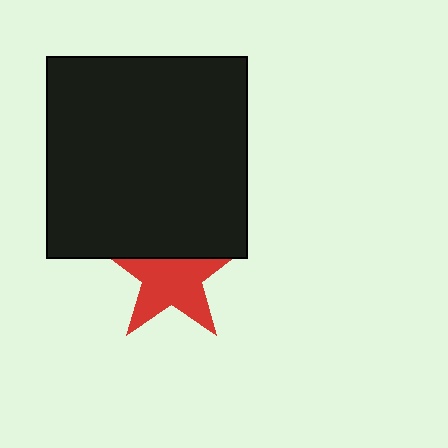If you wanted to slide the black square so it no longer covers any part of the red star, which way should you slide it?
Slide it up — that is the most direct way to separate the two shapes.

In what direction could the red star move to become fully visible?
The red star could move down. That would shift it out from behind the black square entirely.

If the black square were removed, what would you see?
You would see the complete red star.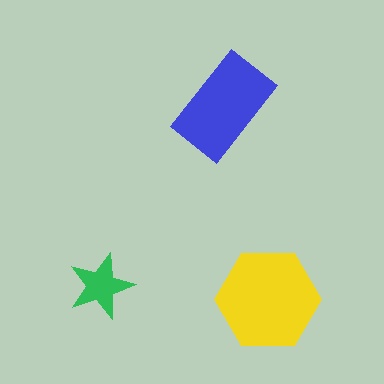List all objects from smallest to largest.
The green star, the blue rectangle, the yellow hexagon.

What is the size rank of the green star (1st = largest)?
3rd.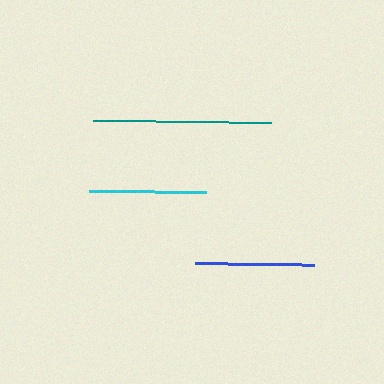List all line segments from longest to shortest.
From longest to shortest: teal, blue, cyan.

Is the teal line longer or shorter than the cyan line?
The teal line is longer than the cyan line.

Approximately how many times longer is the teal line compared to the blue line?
The teal line is approximately 1.5 times the length of the blue line.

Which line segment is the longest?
The teal line is the longest at approximately 178 pixels.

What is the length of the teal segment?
The teal segment is approximately 178 pixels long.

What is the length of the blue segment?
The blue segment is approximately 120 pixels long.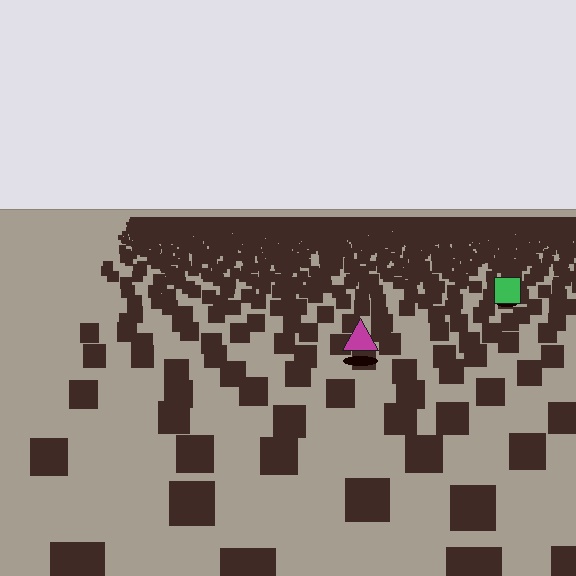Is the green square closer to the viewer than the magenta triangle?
No. The magenta triangle is closer — you can tell from the texture gradient: the ground texture is coarser near it.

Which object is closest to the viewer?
The magenta triangle is closest. The texture marks near it are larger and more spread out.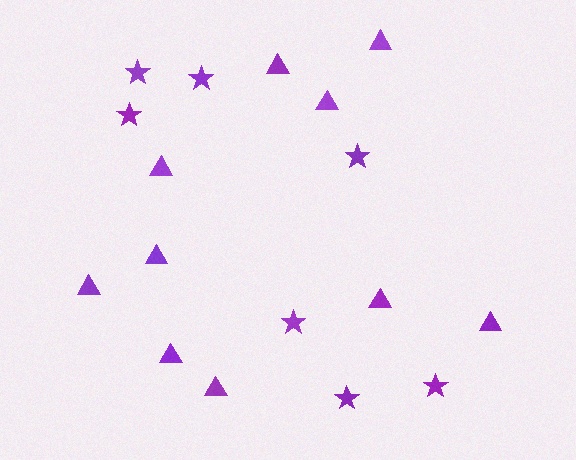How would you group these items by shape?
There are 2 groups: one group of stars (7) and one group of triangles (10).